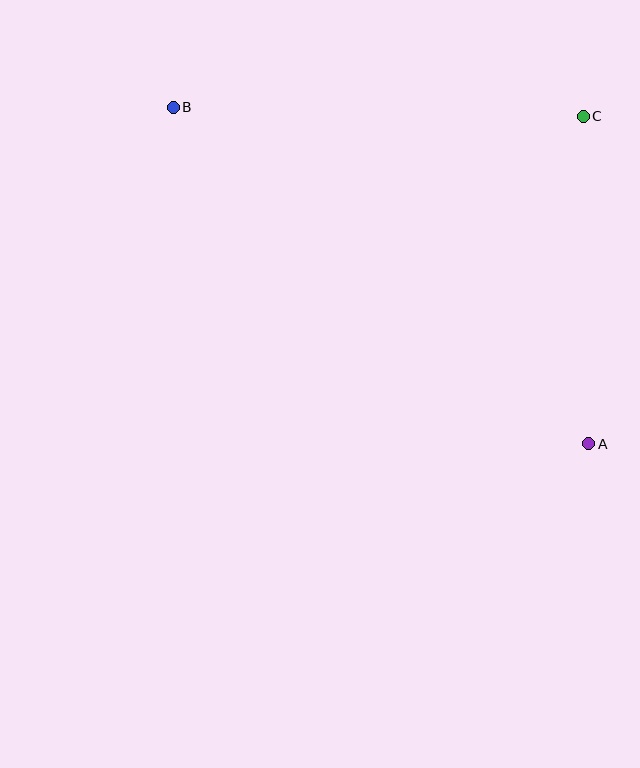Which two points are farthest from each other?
Points A and B are farthest from each other.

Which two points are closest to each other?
Points A and C are closest to each other.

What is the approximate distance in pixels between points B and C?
The distance between B and C is approximately 410 pixels.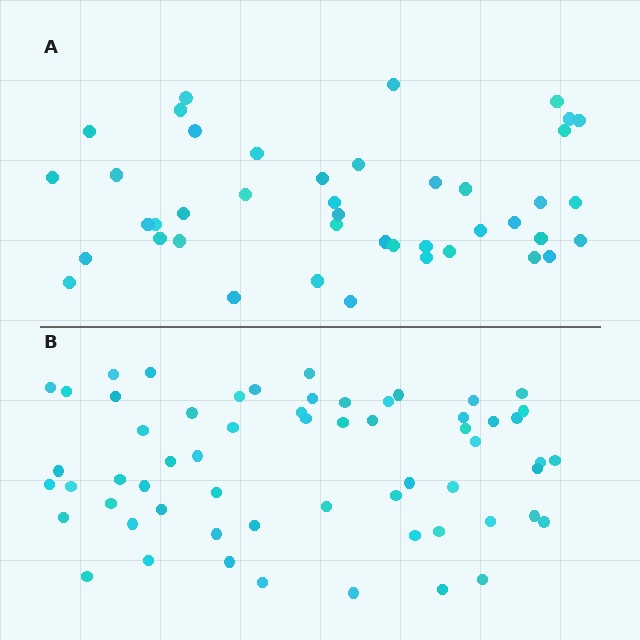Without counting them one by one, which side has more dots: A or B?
Region B (the bottom region) has more dots.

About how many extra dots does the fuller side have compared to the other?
Region B has approximately 15 more dots than region A.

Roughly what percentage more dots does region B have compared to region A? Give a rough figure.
About 40% more.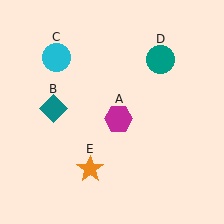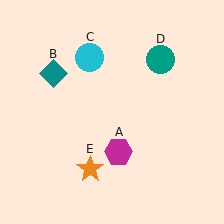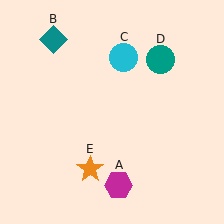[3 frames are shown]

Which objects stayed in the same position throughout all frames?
Teal circle (object D) and orange star (object E) remained stationary.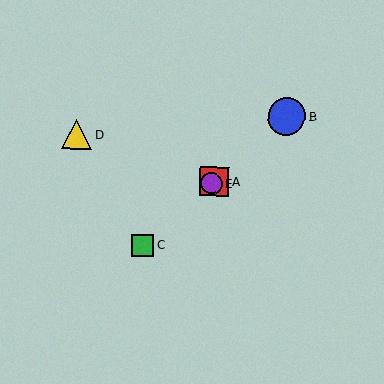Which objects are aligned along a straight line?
Objects A, B, C, E are aligned along a straight line.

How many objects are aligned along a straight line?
4 objects (A, B, C, E) are aligned along a straight line.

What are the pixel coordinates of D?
Object D is at (77, 134).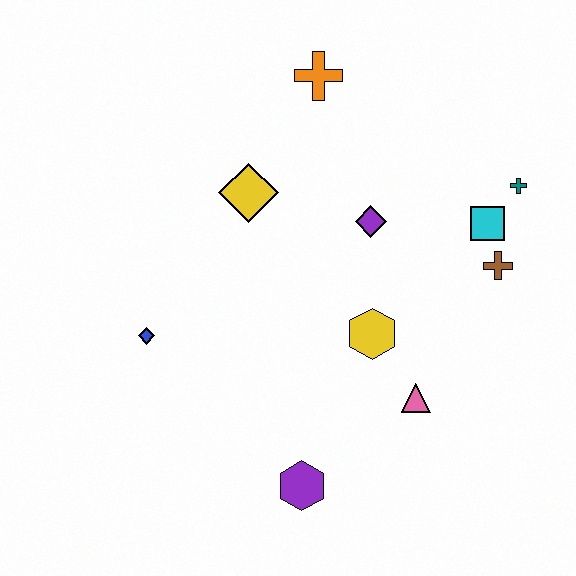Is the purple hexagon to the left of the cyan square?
Yes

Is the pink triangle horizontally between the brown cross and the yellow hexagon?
Yes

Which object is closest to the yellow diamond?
The purple diamond is closest to the yellow diamond.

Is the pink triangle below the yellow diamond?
Yes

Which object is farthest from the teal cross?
The blue diamond is farthest from the teal cross.